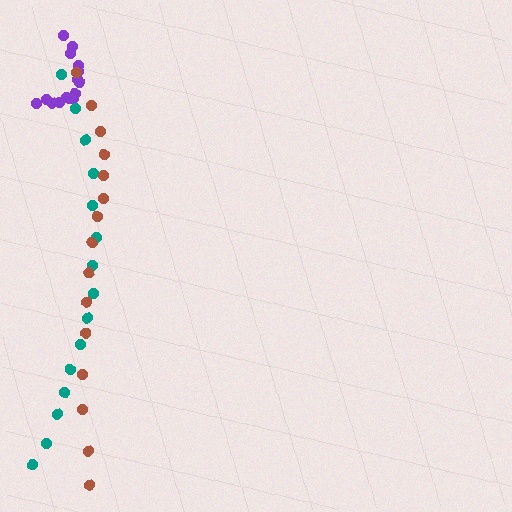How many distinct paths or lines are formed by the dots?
There are 3 distinct paths.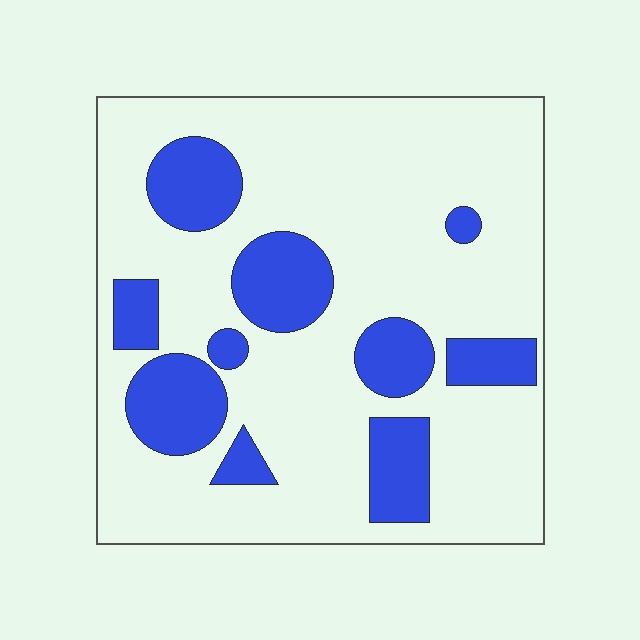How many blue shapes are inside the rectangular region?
10.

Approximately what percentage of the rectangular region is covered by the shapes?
Approximately 25%.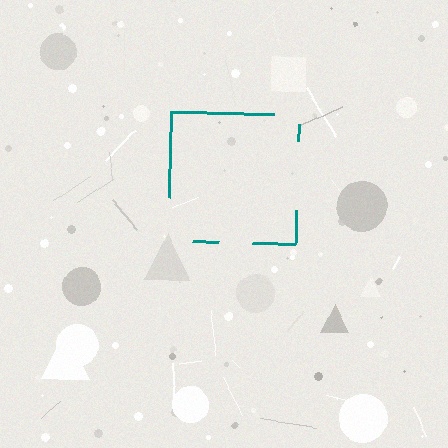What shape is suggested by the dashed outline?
The dashed outline suggests a square.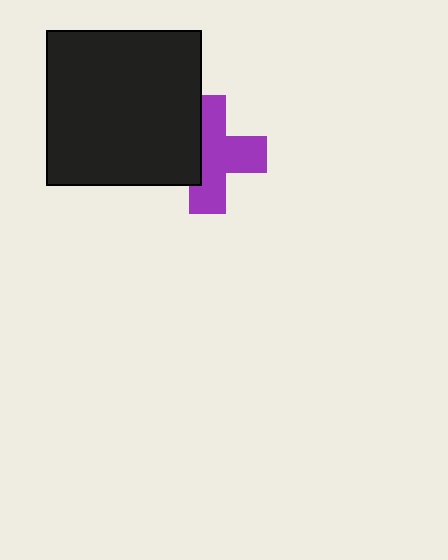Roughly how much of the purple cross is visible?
About half of it is visible (roughly 64%).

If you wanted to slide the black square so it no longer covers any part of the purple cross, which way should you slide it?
Slide it left — that is the most direct way to separate the two shapes.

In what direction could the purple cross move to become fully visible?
The purple cross could move right. That would shift it out from behind the black square entirely.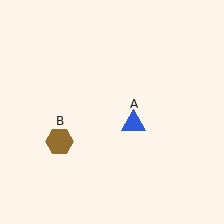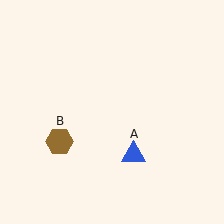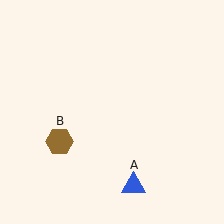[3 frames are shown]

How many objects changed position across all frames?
1 object changed position: blue triangle (object A).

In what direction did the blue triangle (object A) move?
The blue triangle (object A) moved down.